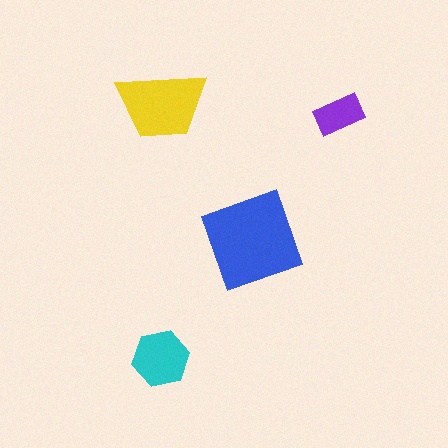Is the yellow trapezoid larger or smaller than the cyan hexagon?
Larger.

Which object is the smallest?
The purple rectangle.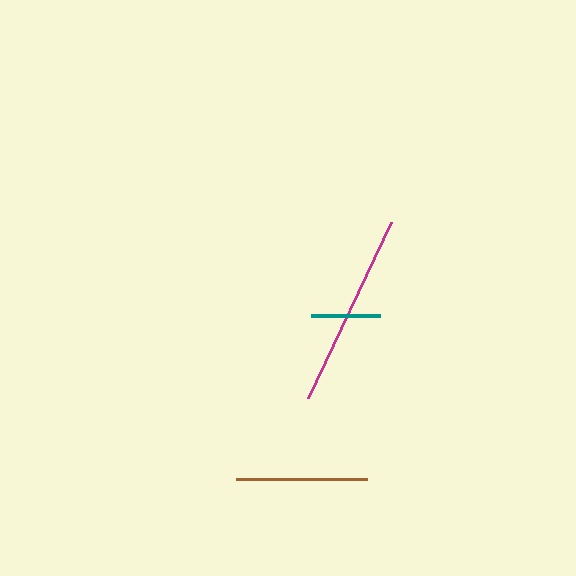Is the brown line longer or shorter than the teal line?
The brown line is longer than the teal line.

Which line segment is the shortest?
The teal line is the shortest at approximately 69 pixels.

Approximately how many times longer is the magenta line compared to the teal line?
The magenta line is approximately 2.8 times the length of the teal line.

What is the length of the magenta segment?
The magenta segment is approximately 195 pixels long.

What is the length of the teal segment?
The teal segment is approximately 69 pixels long.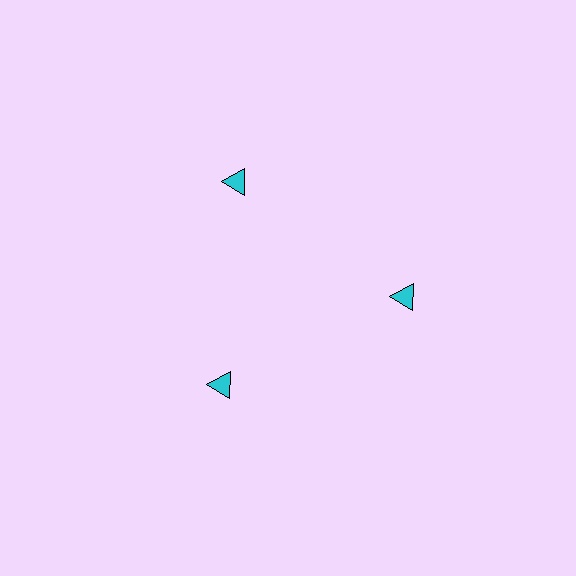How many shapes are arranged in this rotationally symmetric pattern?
There are 3 shapes, arranged in 3 groups of 1.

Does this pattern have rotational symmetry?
Yes, this pattern has 3-fold rotational symmetry. It looks the same after rotating 120 degrees around the center.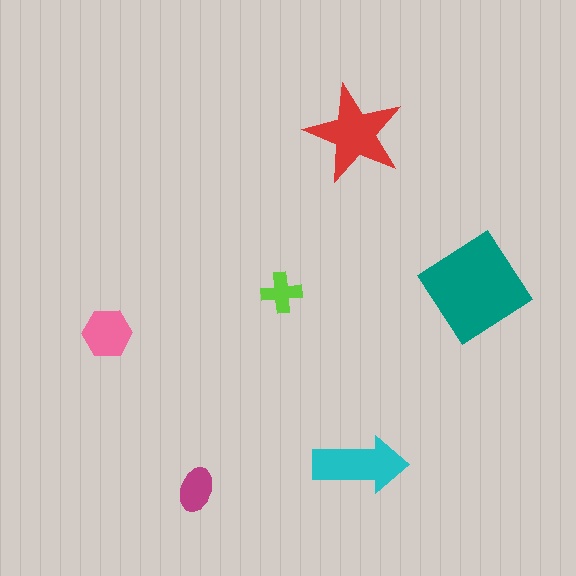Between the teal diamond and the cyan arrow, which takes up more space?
The teal diamond.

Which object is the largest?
The teal diamond.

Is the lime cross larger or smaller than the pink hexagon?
Smaller.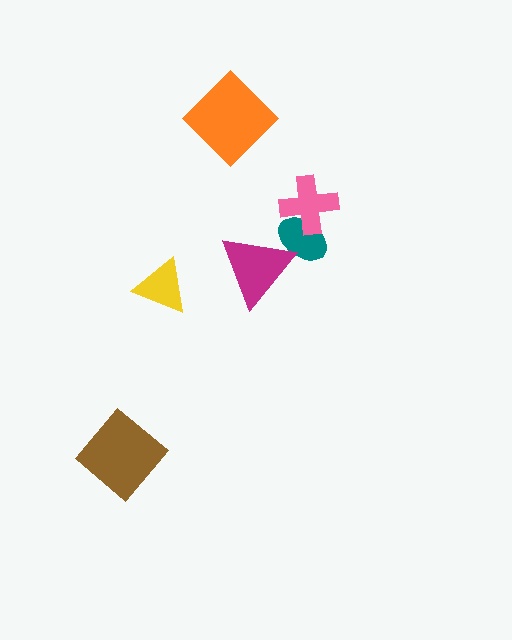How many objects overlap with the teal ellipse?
2 objects overlap with the teal ellipse.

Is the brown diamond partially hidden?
No, no other shape covers it.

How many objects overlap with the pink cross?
1 object overlaps with the pink cross.